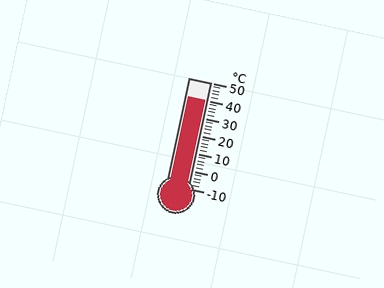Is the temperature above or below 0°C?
The temperature is above 0°C.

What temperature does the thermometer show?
The thermometer shows approximately 40°C.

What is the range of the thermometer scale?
The thermometer scale ranges from -10°C to 50°C.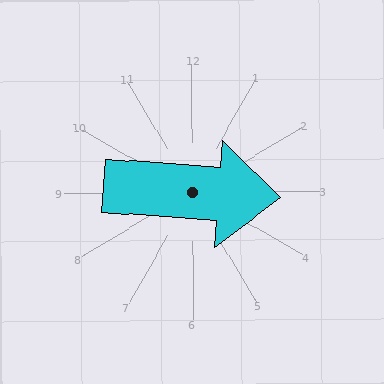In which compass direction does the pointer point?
East.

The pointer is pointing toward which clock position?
Roughly 3 o'clock.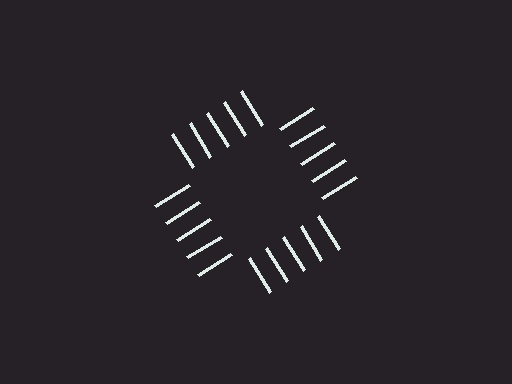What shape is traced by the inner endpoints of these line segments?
An illusory square — the line segments terminate on its edges but no continuous stroke is drawn.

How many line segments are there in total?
20 — 5 along each of the 4 edges.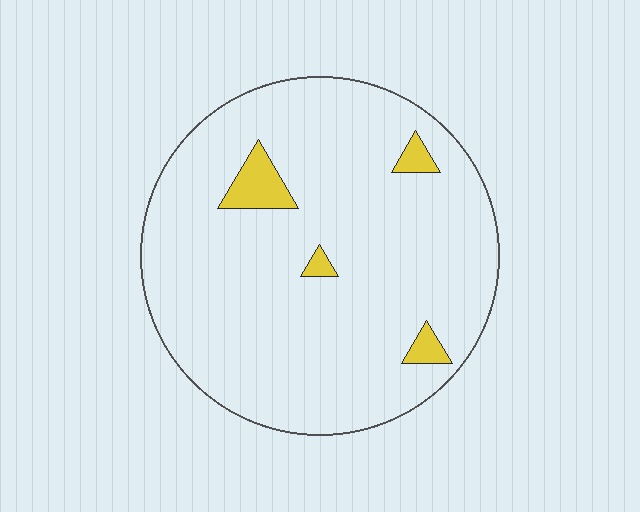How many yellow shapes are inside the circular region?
4.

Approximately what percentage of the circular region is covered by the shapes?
Approximately 5%.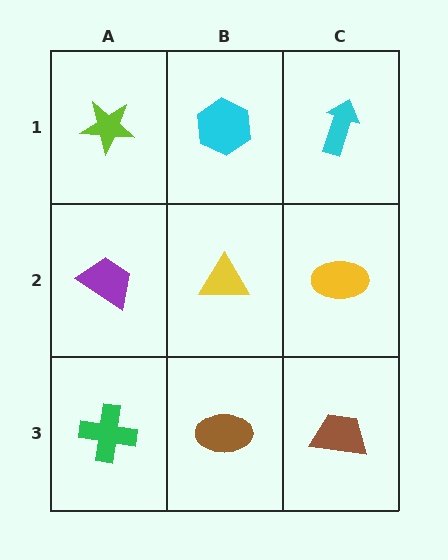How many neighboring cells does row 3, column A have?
2.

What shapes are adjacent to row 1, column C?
A yellow ellipse (row 2, column C), a cyan hexagon (row 1, column B).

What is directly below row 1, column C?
A yellow ellipse.